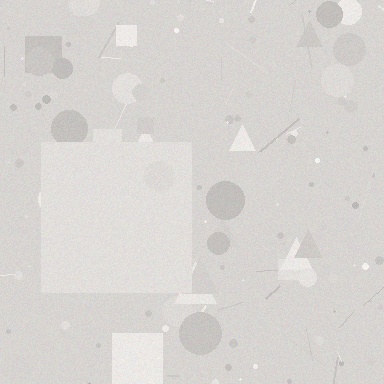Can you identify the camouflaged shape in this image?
The camouflaged shape is a square.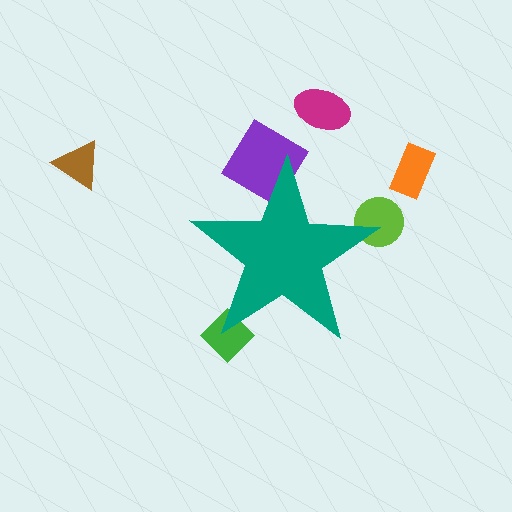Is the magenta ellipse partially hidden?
No, the magenta ellipse is fully visible.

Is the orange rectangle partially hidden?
No, the orange rectangle is fully visible.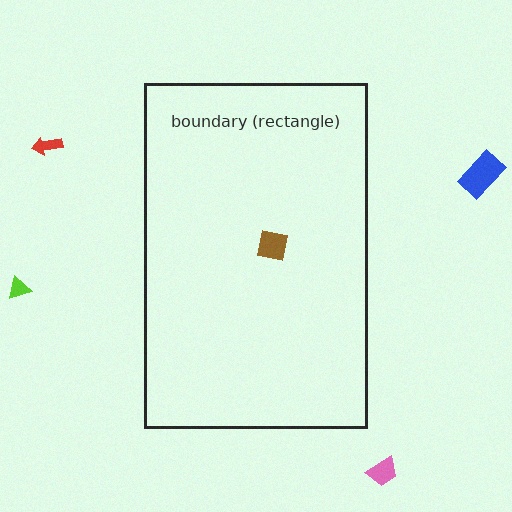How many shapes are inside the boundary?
1 inside, 4 outside.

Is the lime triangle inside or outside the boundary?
Outside.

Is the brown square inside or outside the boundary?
Inside.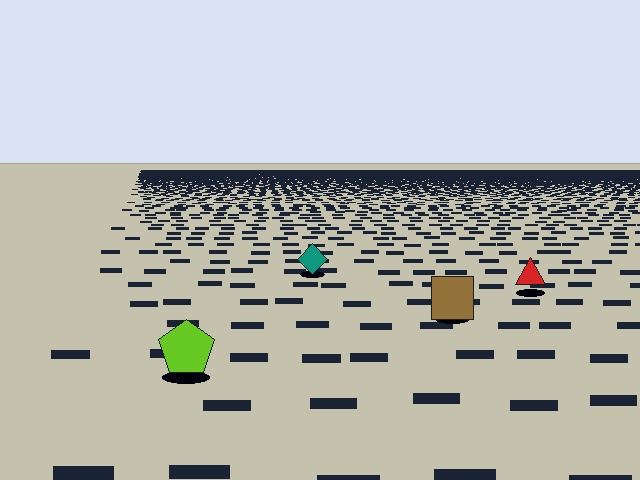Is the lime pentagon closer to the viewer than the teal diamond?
Yes. The lime pentagon is closer — you can tell from the texture gradient: the ground texture is coarser near it.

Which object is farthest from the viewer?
The teal diamond is farthest from the viewer. It appears smaller and the ground texture around it is denser.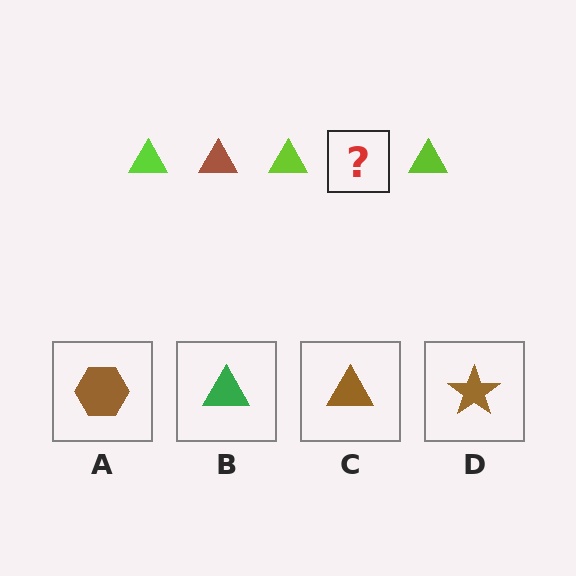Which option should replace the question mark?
Option C.